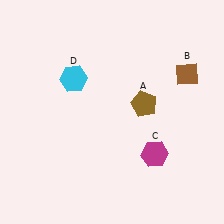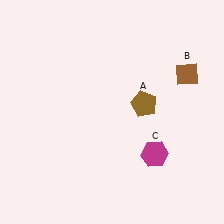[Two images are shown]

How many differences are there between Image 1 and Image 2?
There is 1 difference between the two images.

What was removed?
The cyan hexagon (D) was removed in Image 2.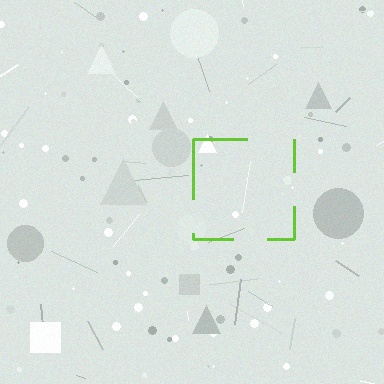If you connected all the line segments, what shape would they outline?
They would outline a square.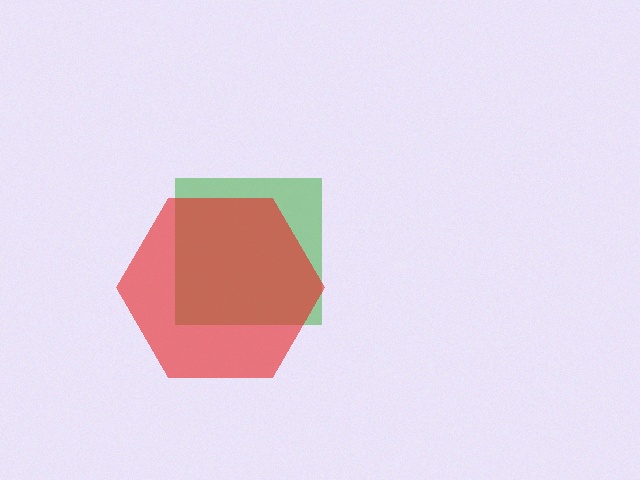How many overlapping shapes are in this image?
There are 2 overlapping shapes in the image.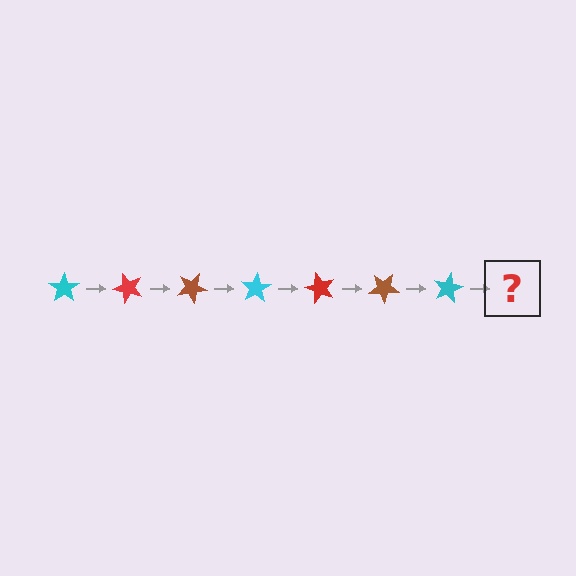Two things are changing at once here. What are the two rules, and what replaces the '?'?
The two rules are that it rotates 50 degrees each step and the color cycles through cyan, red, and brown. The '?' should be a red star, rotated 350 degrees from the start.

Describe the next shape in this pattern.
It should be a red star, rotated 350 degrees from the start.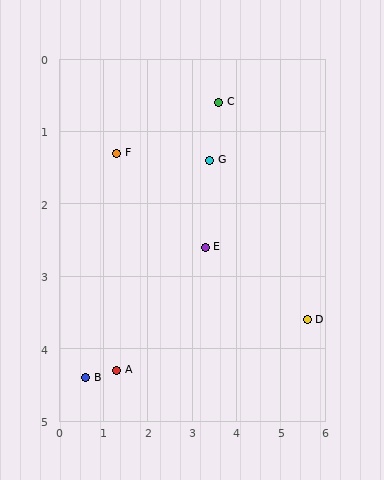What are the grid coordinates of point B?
Point B is at approximately (0.6, 4.4).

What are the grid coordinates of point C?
Point C is at approximately (3.6, 0.6).